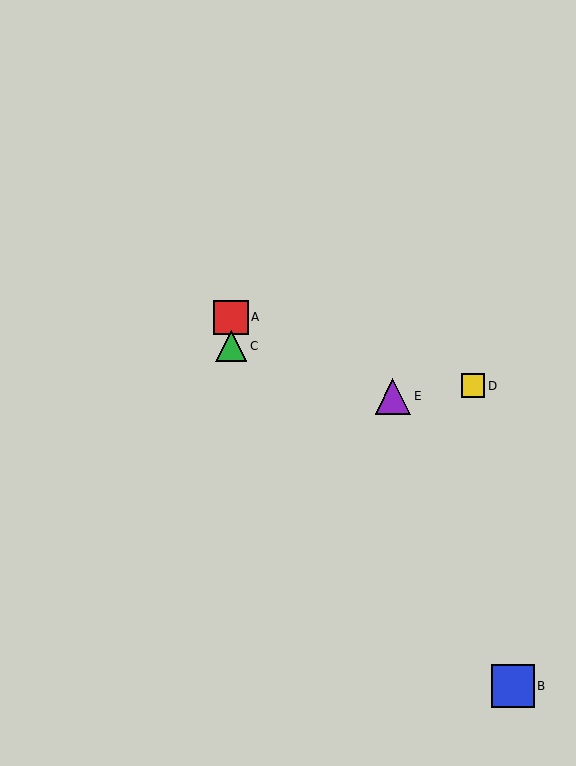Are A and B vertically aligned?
No, A is at x≈231 and B is at x≈513.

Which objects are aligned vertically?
Objects A, C are aligned vertically.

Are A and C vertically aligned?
Yes, both are at x≈231.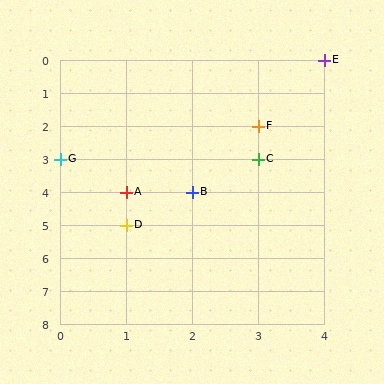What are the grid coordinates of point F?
Point F is at grid coordinates (3, 2).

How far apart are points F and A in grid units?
Points F and A are 2 columns and 2 rows apart (about 2.8 grid units diagonally).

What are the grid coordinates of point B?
Point B is at grid coordinates (2, 4).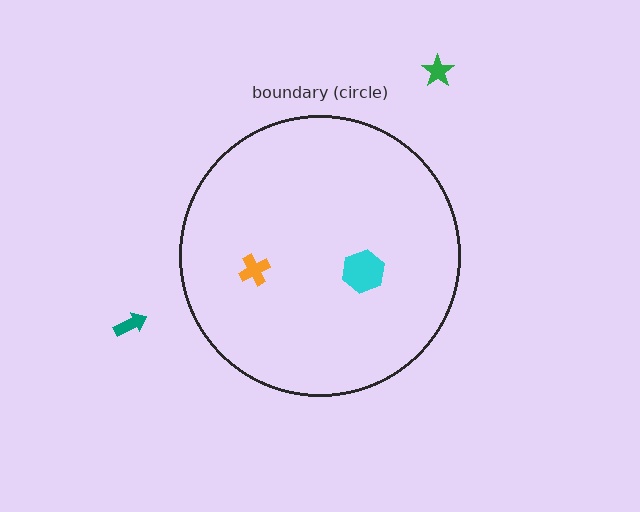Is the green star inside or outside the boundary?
Outside.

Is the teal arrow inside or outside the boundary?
Outside.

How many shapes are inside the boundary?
2 inside, 2 outside.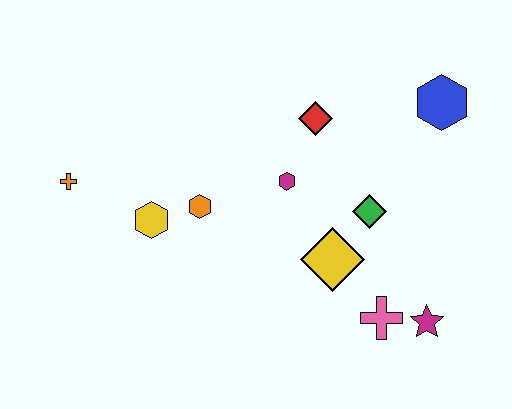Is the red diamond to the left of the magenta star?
Yes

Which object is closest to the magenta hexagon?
The red diamond is closest to the magenta hexagon.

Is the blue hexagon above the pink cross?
Yes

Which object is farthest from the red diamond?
The orange cross is farthest from the red diamond.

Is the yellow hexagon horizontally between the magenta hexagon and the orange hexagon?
No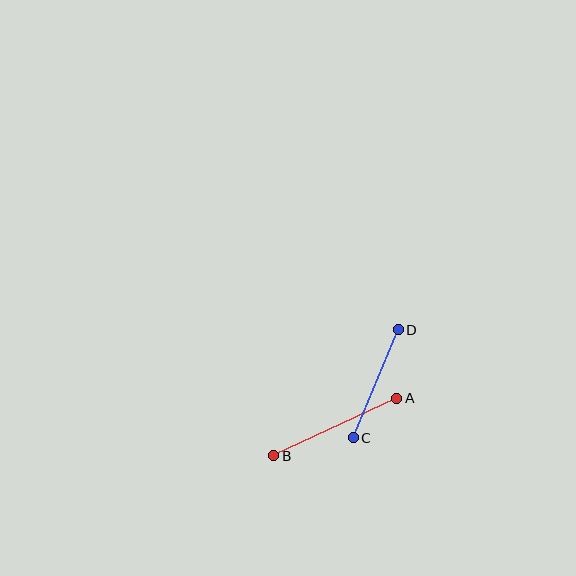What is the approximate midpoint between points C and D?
The midpoint is at approximately (376, 384) pixels.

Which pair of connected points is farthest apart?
Points A and B are farthest apart.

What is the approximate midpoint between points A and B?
The midpoint is at approximately (335, 427) pixels.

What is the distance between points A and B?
The distance is approximately 136 pixels.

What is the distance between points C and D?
The distance is approximately 117 pixels.